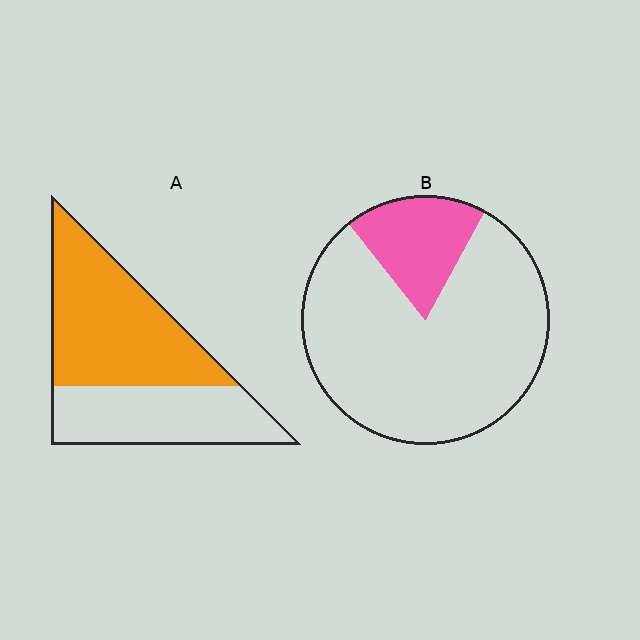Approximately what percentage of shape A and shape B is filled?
A is approximately 60% and B is approximately 20%.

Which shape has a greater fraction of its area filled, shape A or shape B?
Shape A.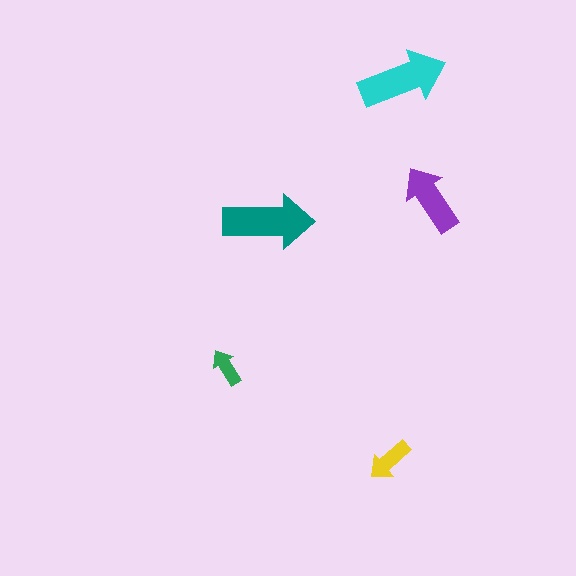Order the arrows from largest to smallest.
the teal one, the cyan one, the purple one, the yellow one, the green one.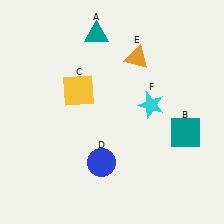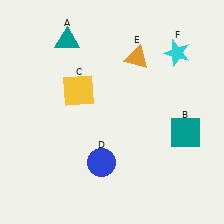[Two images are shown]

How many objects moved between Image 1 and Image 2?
2 objects moved between the two images.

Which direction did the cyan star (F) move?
The cyan star (F) moved up.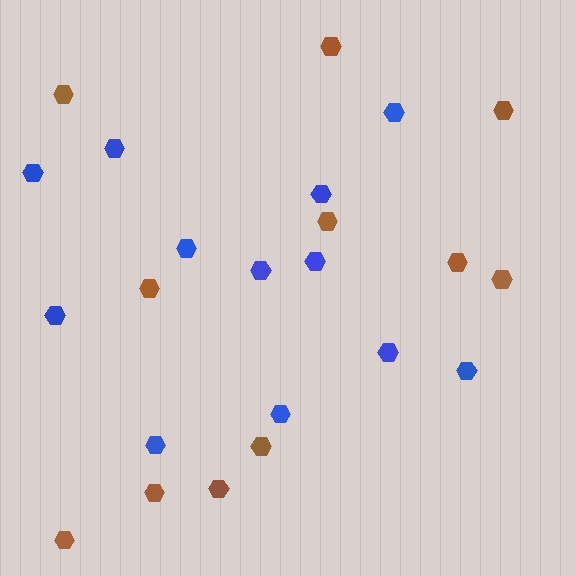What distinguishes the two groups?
There are 2 groups: one group of blue hexagons (12) and one group of brown hexagons (11).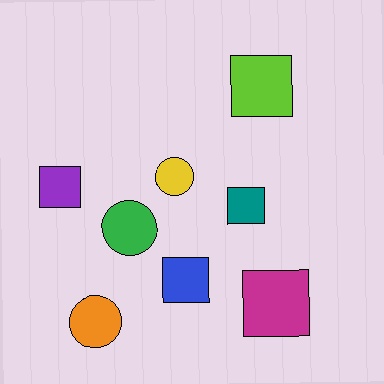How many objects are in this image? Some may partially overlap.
There are 8 objects.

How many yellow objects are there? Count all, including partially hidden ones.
There is 1 yellow object.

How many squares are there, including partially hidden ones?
There are 5 squares.